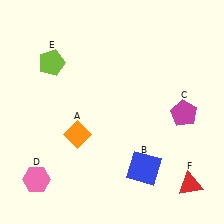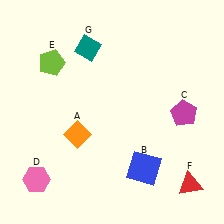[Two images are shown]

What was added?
A teal diamond (G) was added in Image 2.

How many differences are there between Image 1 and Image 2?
There is 1 difference between the two images.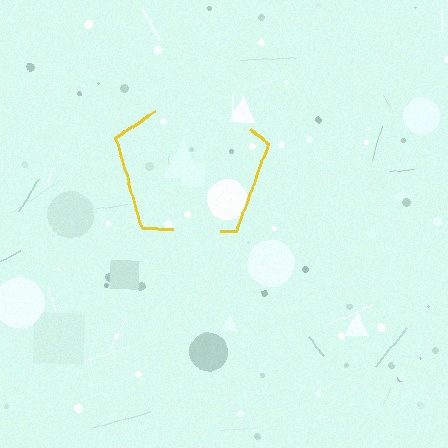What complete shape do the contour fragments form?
The contour fragments form a pentagon.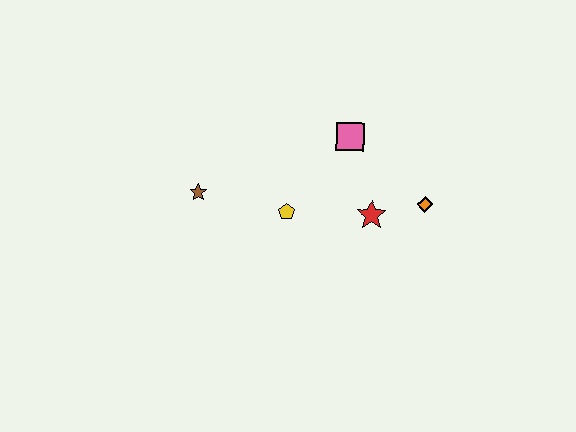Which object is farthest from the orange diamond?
The brown star is farthest from the orange diamond.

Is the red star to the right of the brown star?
Yes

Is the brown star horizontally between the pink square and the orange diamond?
No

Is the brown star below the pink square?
Yes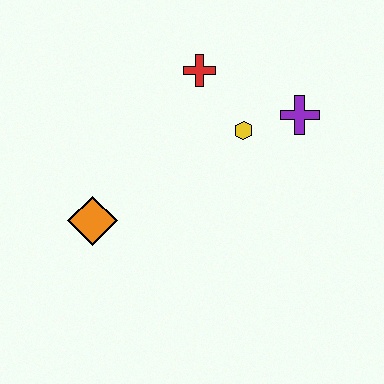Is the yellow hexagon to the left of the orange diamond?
No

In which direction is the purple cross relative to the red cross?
The purple cross is to the right of the red cross.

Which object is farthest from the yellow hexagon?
The orange diamond is farthest from the yellow hexagon.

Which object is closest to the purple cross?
The yellow hexagon is closest to the purple cross.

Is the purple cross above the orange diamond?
Yes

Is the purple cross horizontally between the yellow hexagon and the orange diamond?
No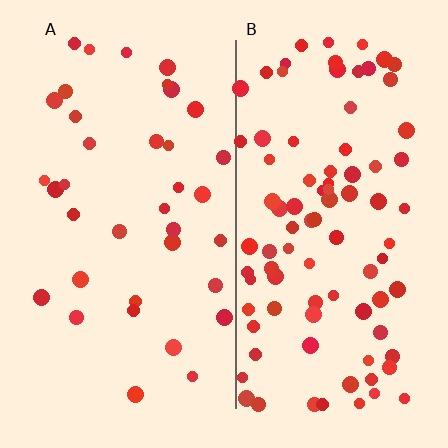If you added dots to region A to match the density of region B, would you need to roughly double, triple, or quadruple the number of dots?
Approximately triple.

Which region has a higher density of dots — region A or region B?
B (the right).